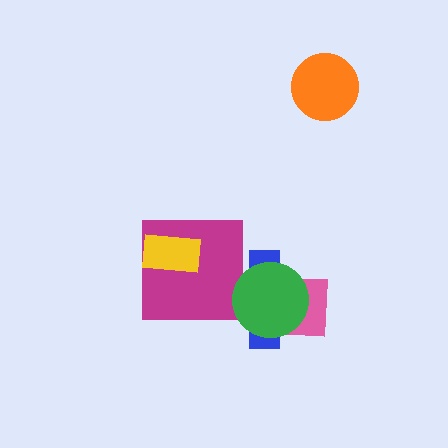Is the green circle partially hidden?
No, no other shape covers it.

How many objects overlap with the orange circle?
0 objects overlap with the orange circle.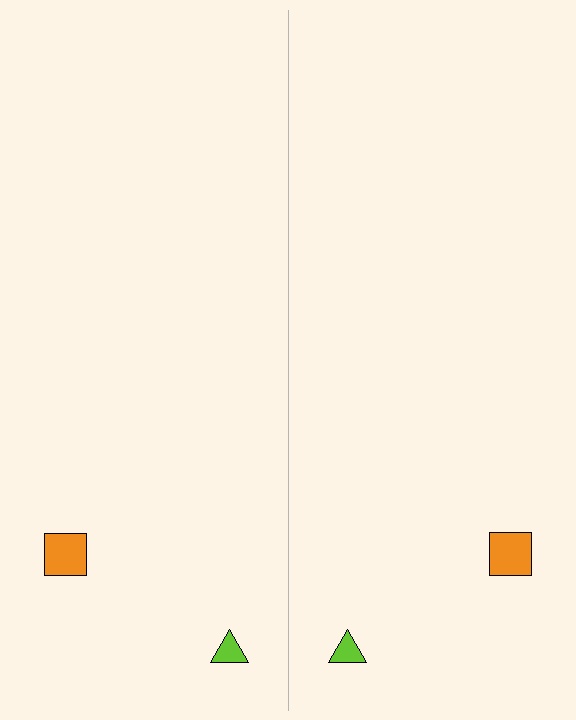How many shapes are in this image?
There are 4 shapes in this image.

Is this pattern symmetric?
Yes, this pattern has bilateral (reflection) symmetry.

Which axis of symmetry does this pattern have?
The pattern has a vertical axis of symmetry running through the center of the image.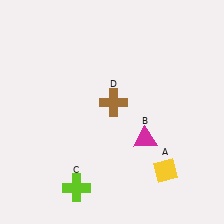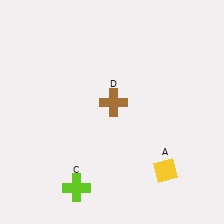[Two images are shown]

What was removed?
The magenta triangle (B) was removed in Image 2.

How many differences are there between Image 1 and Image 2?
There is 1 difference between the two images.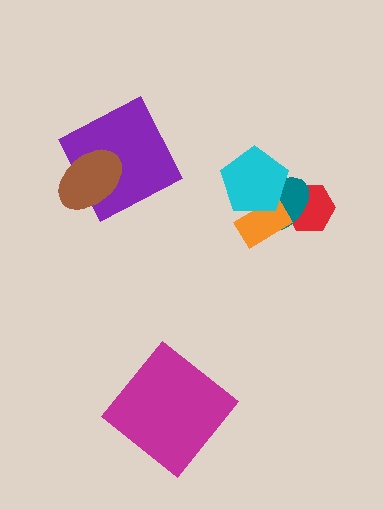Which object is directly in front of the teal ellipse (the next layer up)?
The orange rectangle is directly in front of the teal ellipse.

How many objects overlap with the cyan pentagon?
2 objects overlap with the cyan pentagon.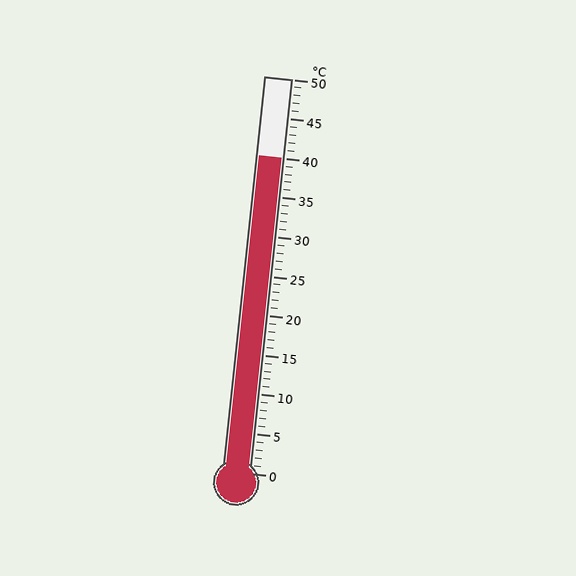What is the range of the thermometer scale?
The thermometer scale ranges from 0°C to 50°C.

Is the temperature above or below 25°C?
The temperature is above 25°C.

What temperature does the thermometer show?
The thermometer shows approximately 40°C.